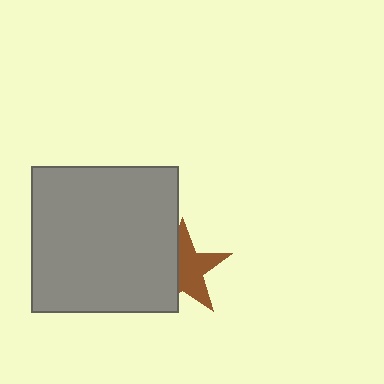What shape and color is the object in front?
The object in front is a gray square.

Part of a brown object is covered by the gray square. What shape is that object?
It is a star.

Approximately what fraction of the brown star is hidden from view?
Roughly 42% of the brown star is hidden behind the gray square.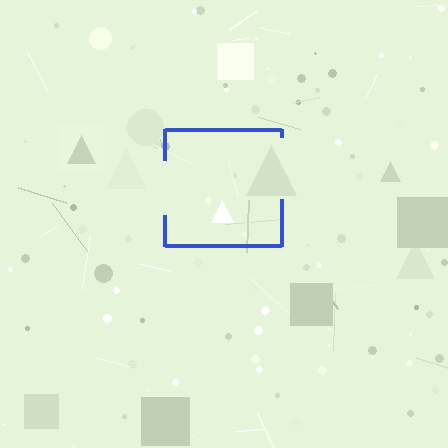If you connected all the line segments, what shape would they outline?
They would outline a square.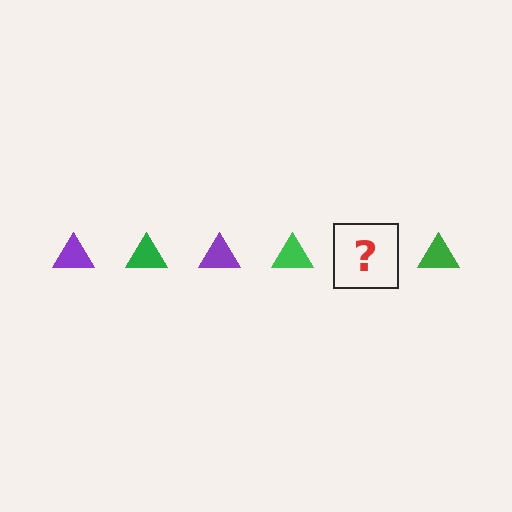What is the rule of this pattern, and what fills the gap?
The rule is that the pattern cycles through purple, green triangles. The gap should be filled with a purple triangle.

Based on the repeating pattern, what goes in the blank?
The blank should be a purple triangle.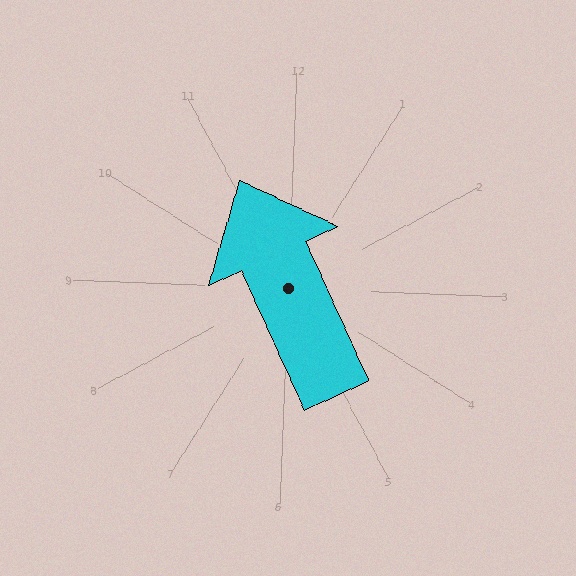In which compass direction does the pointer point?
Northwest.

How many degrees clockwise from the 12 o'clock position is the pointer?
Approximately 333 degrees.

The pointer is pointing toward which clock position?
Roughly 11 o'clock.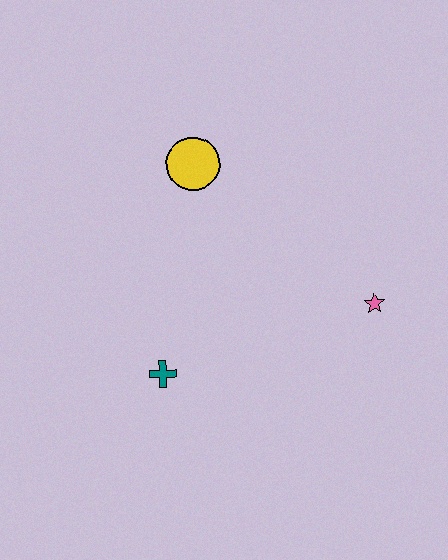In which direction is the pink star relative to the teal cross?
The pink star is to the right of the teal cross.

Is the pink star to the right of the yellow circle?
Yes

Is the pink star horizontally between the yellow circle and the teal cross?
No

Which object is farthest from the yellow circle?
The pink star is farthest from the yellow circle.